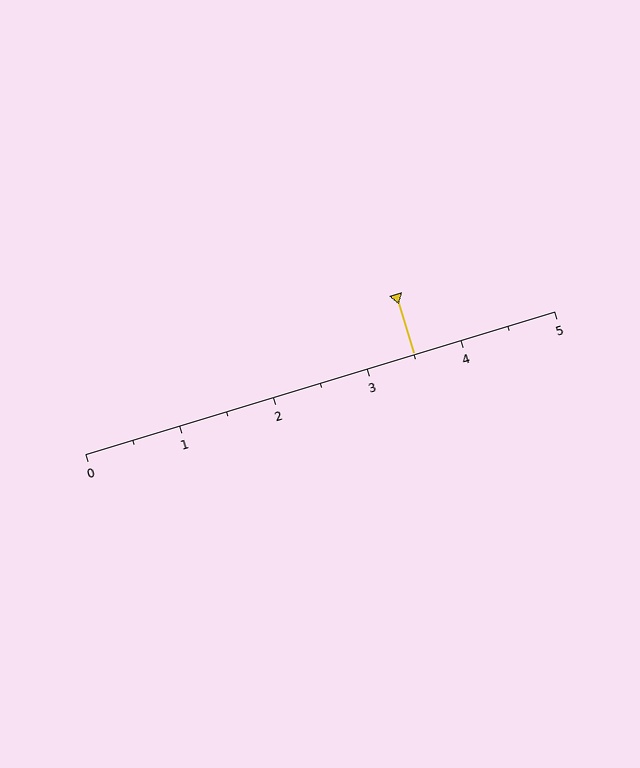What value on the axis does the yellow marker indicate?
The marker indicates approximately 3.5.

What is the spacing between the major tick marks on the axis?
The major ticks are spaced 1 apart.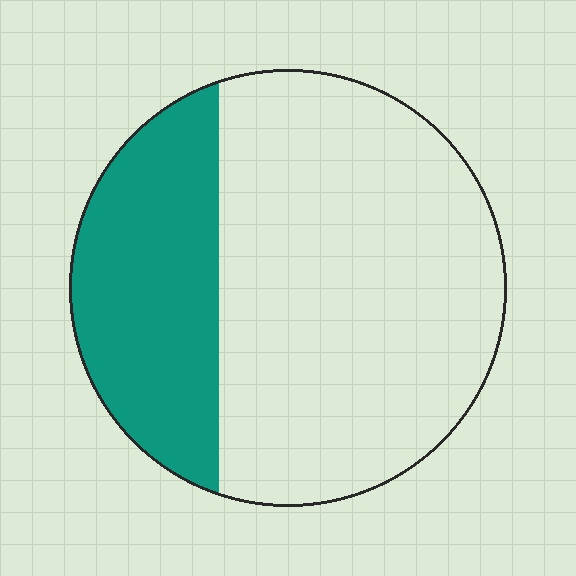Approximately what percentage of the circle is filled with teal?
Approximately 30%.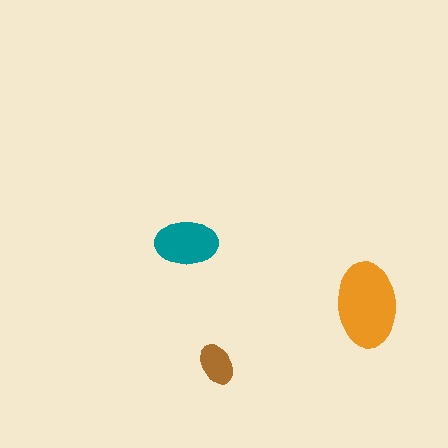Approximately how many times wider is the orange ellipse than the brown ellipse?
About 2 times wider.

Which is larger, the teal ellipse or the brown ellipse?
The teal one.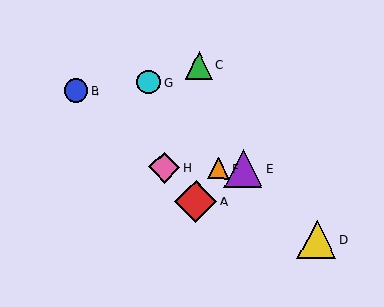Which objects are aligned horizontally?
Objects E, F, H are aligned horizontally.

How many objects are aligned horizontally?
3 objects (E, F, H) are aligned horizontally.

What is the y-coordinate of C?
Object C is at y≈66.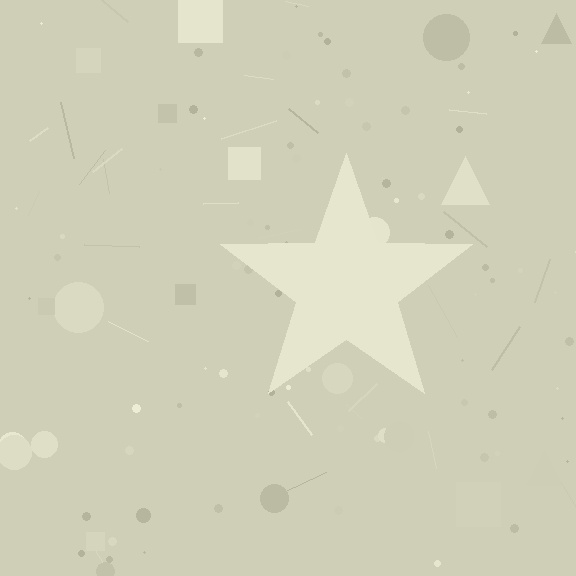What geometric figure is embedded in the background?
A star is embedded in the background.